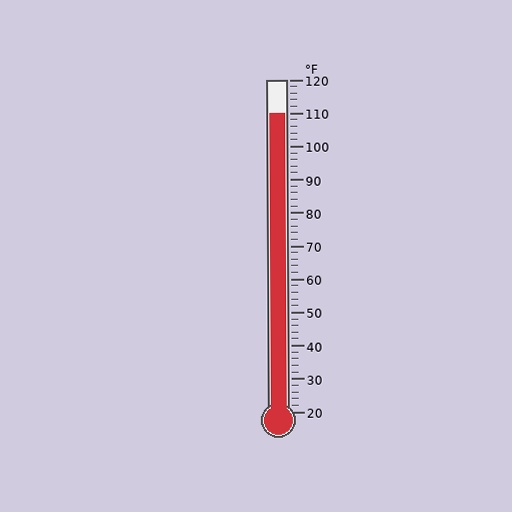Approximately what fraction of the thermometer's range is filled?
The thermometer is filled to approximately 90% of its range.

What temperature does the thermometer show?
The thermometer shows approximately 110°F.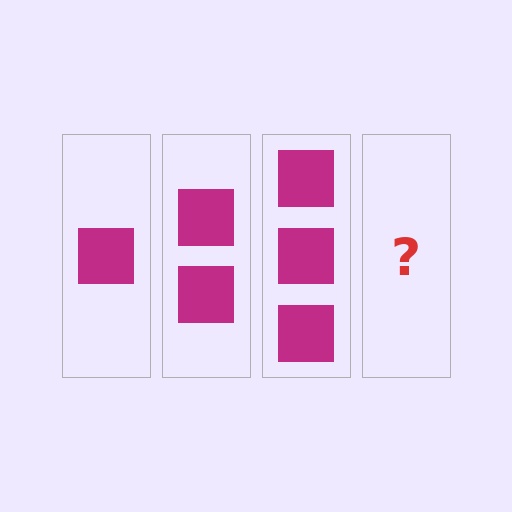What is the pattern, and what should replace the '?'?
The pattern is that each step adds one more square. The '?' should be 4 squares.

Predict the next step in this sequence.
The next step is 4 squares.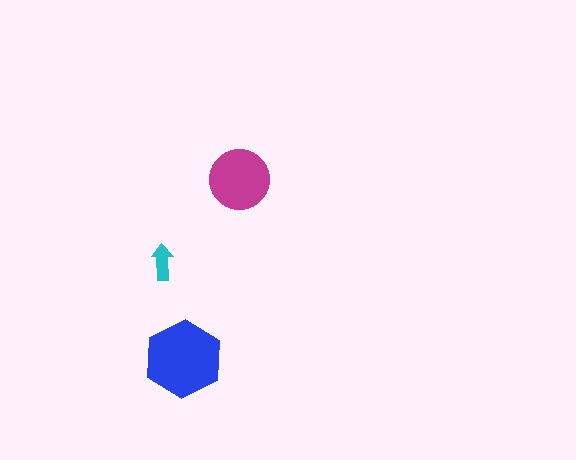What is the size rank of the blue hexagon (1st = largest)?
1st.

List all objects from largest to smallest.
The blue hexagon, the magenta circle, the cyan arrow.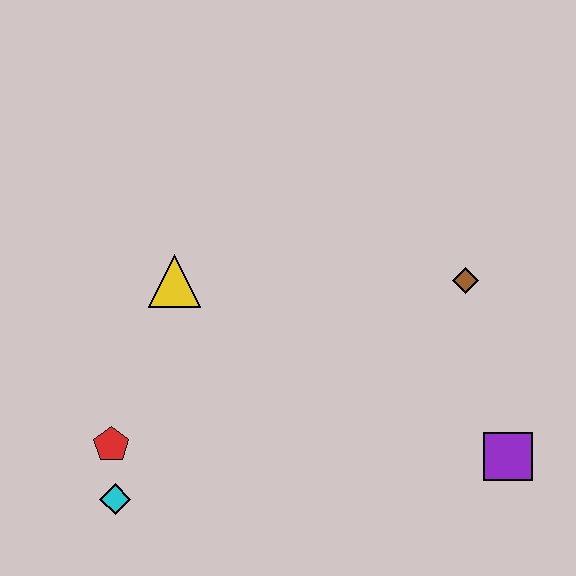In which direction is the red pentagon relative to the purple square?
The red pentagon is to the left of the purple square.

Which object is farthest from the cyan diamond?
The brown diamond is farthest from the cyan diamond.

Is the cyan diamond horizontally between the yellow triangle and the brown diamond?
No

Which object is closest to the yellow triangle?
The red pentagon is closest to the yellow triangle.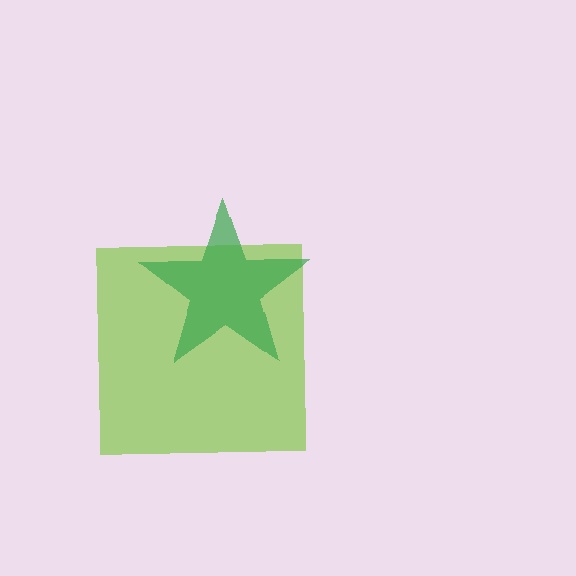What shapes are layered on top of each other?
The layered shapes are: a lime square, a green star.